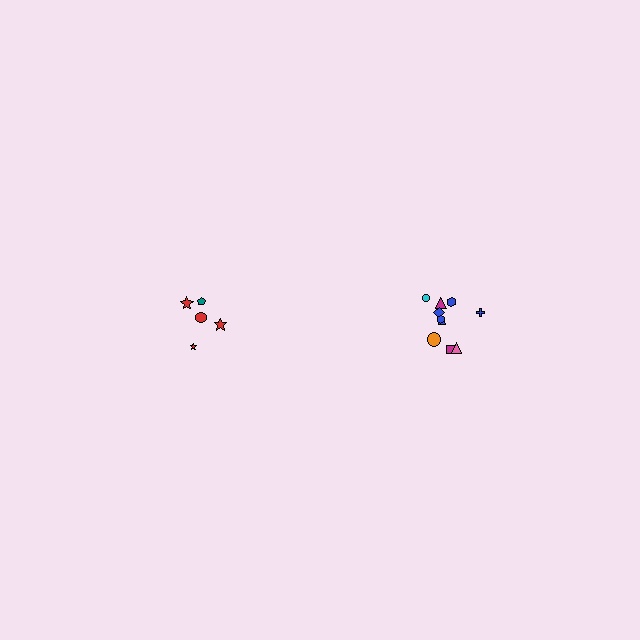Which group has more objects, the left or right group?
The right group.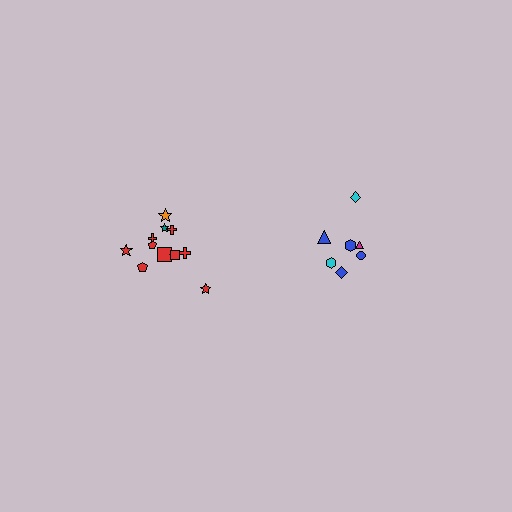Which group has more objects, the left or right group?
The left group.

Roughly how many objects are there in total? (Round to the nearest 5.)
Roughly 20 objects in total.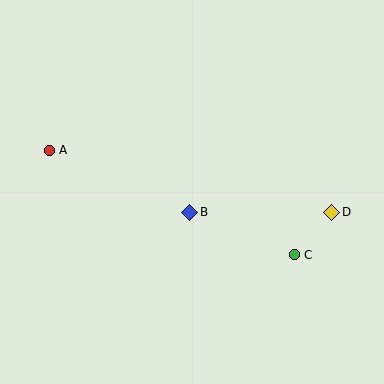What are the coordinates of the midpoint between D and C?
The midpoint between D and C is at (313, 234).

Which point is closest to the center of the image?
Point B at (190, 212) is closest to the center.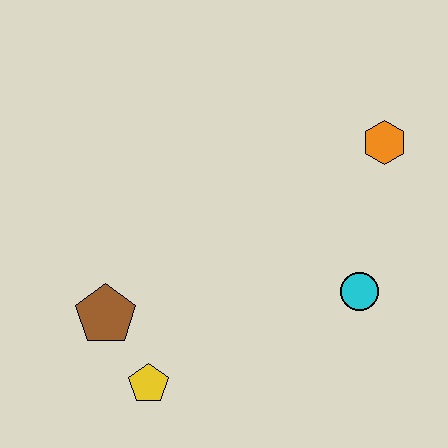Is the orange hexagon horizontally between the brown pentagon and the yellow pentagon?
No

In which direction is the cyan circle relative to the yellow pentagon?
The cyan circle is to the right of the yellow pentagon.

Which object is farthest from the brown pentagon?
The orange hexagon is farthest from the brown pentagon.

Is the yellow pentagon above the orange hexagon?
No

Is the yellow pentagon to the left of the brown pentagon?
No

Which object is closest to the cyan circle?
The orange hexagon is closest to the cyan circle.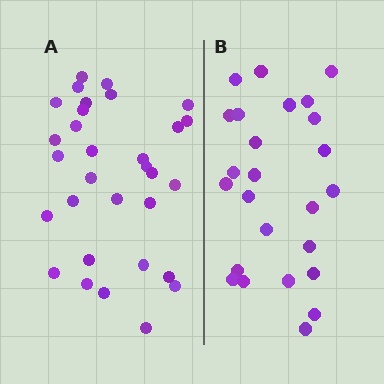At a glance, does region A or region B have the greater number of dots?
Region A (the left region) has more dots.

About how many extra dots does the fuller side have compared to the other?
Region A has about 6 more dots than region B.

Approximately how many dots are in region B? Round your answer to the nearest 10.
About 20 dots. (The exact count is 25, which rounds to 20.)